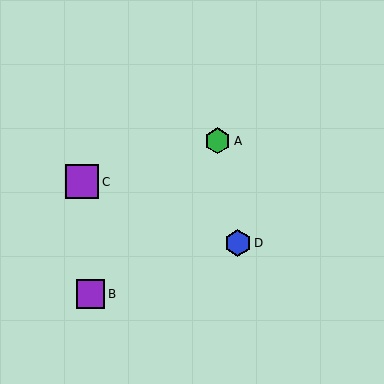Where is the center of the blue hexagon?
The center of the blue hexagon is at (238, 243).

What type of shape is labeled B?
Shape B is a purple square.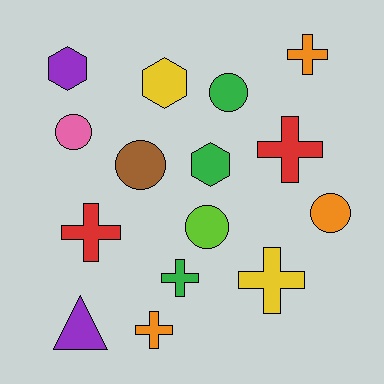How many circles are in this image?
There are 5 circles.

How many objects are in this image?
There are 15 objects.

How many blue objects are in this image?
There are no blue objects.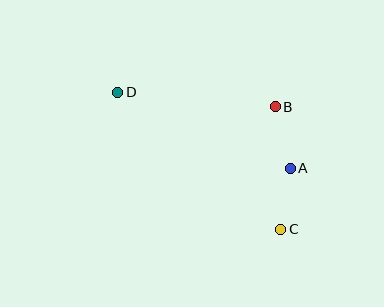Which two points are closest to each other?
Points A and C are closest to each other.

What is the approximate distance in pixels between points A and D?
The distance between A and D is approximately 189 pixels.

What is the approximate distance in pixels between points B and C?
The distance between B and C is approximately 123 pixels.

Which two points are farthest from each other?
Points C and D are farthest from each other.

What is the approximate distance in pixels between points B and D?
The distance between B and D is approximately 158 pixels.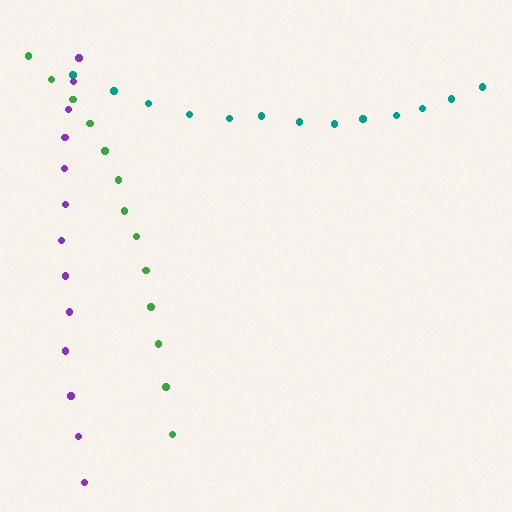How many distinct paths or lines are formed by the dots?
There are 3 distinct paths.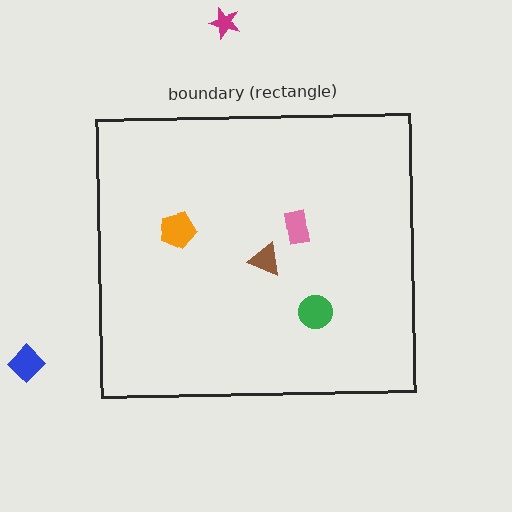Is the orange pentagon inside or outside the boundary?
Inside.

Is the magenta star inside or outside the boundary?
Outside.